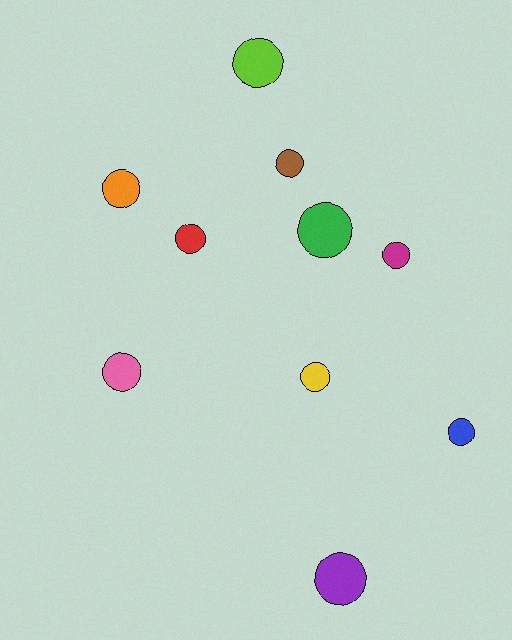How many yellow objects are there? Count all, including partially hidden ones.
There is 1 yellow object.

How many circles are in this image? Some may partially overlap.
There are 10 circles.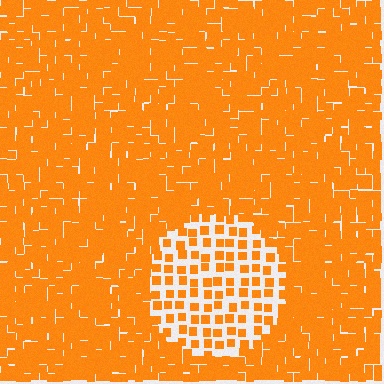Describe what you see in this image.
The image contains small orange elements arranged at two different densities. A circle-shaped region is visible where the elements are less densely packed than the surrounding area.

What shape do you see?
I see a circle.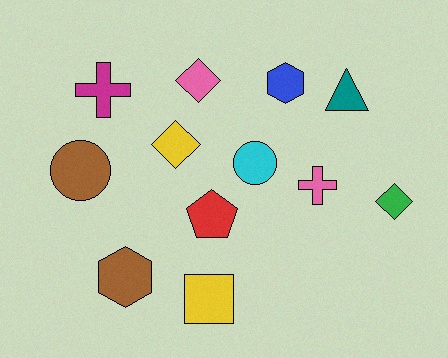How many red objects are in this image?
There is 1 red object.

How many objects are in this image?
There are 12 objects.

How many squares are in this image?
There is 1 square.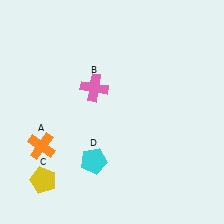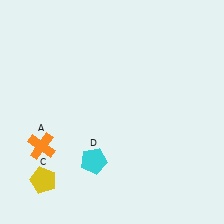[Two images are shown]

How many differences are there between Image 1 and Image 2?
There is 1 difference between the two images.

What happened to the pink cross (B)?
The pink cross (B) was removed in Image 2. It was in the top-left area of Image 1.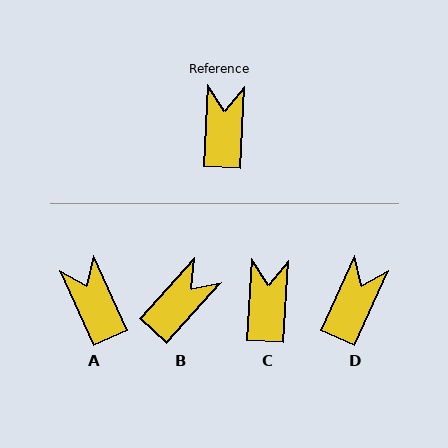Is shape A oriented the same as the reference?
No, it is off by about 27 degrees.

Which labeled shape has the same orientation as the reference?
C.